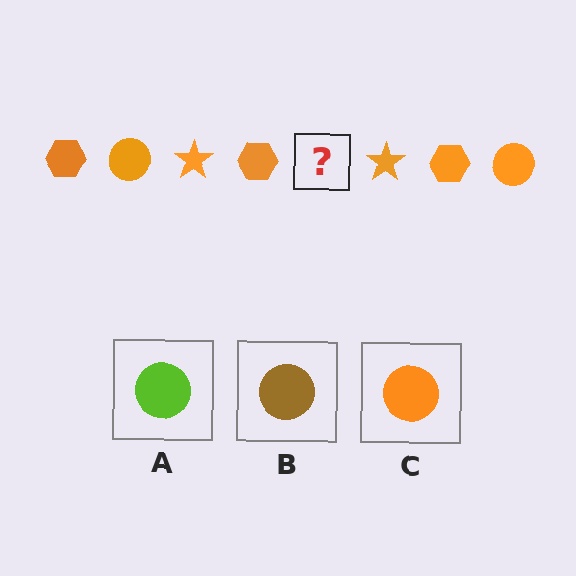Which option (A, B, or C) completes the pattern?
C.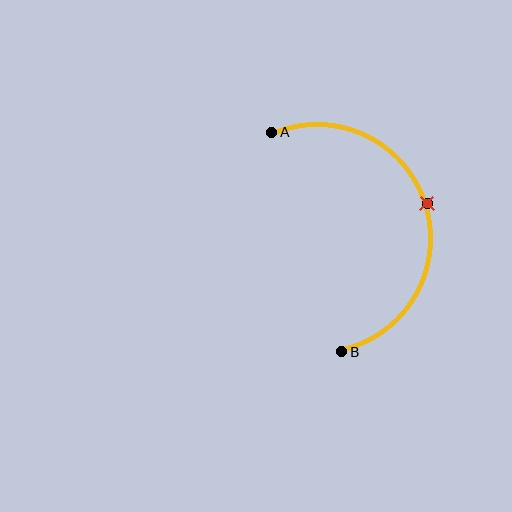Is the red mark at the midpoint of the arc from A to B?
Yes. The red mark lies on the arc at equal arc-length from both A and B — it is the arc midpoint.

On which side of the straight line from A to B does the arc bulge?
The arc bulges to the right of the straight line connecting A and B.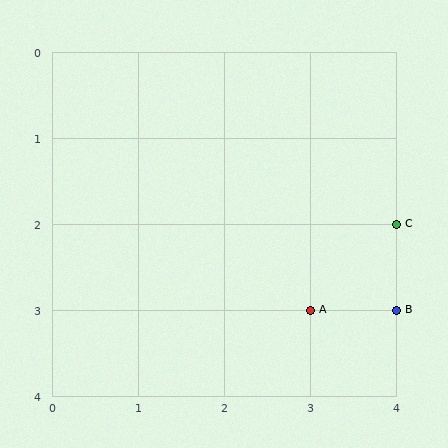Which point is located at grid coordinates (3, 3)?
Point A is at (3, 3).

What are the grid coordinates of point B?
Point B is at grid coordinates (4, 3).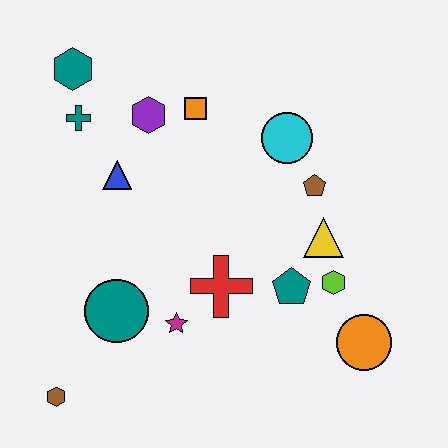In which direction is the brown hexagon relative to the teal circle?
The brown hexagon is below the teal circle.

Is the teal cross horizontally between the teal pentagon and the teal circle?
No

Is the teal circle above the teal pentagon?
No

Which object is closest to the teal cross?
The teal hexagon is closest to the teal cross.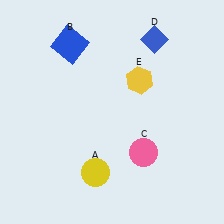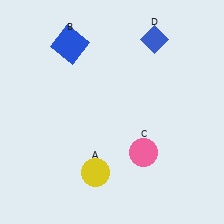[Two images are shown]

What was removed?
The yellow hexagon (E) was removed in Image 2.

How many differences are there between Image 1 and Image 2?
There is 1 difference between the two images.